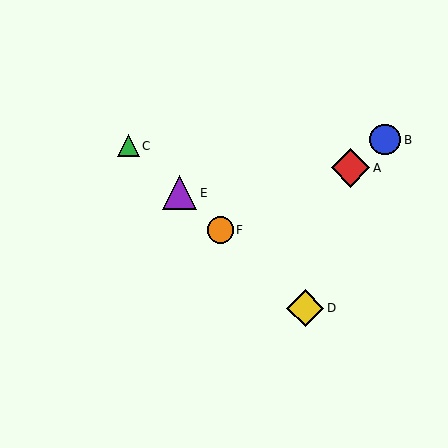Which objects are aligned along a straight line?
Objects C, D, E, F are aligned along a straight line.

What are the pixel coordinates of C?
Object C is at (128, 146).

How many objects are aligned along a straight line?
4 objects (C, D, E, F) are aligned along a straight line.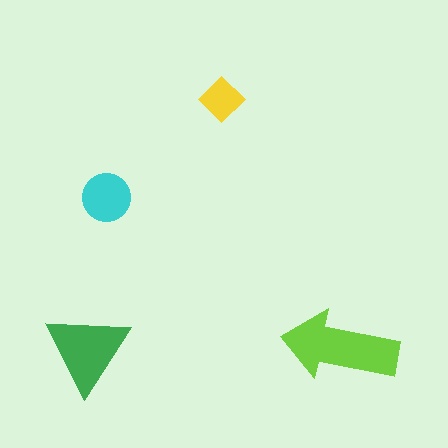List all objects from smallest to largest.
The yellow diamond, the cyan circle, the green triangle, the lime arrow.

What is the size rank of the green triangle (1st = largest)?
2nd.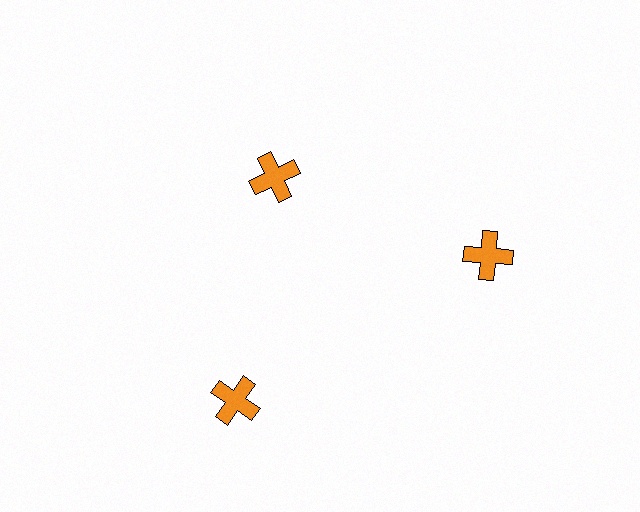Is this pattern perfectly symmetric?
No. The 3 orange crosses are arranged in a ring, but one element near the 11 o'clock position is pulled inward toward the center, breaking the 3-fold rotational symmetry.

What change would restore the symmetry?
The symmetry would be restored by moving it outward, back onto the ring so that all 3 crosses sit at equal angles and equal distance from the center.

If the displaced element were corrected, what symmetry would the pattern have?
It would have 3-fold rotational symmetry — the pattern would map onto itself every 120 degrees.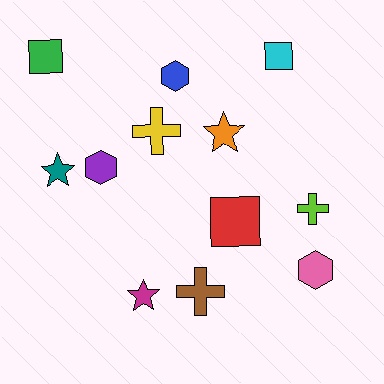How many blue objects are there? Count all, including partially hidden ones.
There is 1 blue object.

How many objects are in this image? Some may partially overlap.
There are 12 objects.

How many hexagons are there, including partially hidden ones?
There are 3 hexagons.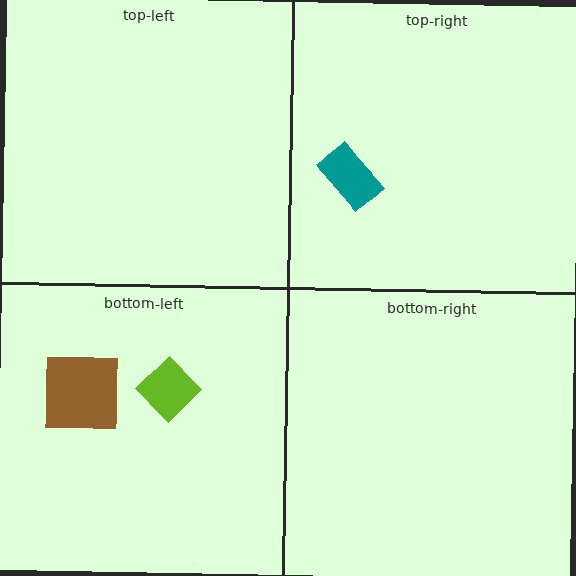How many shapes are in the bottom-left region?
2.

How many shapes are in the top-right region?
1.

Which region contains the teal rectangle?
The top-right region.